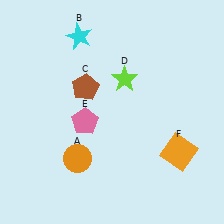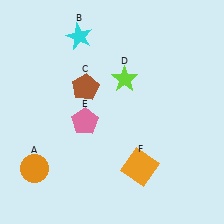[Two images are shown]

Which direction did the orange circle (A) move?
The orange circle (A) moved left.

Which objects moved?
The objects that moved are: the orange circle (A), the orange square (F).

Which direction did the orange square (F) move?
The orange square (F) moved left.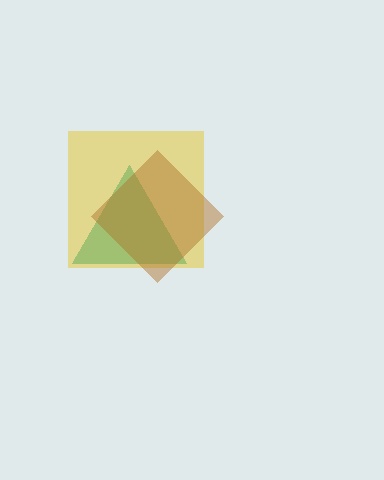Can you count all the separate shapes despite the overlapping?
Yes, there are 3 separate shapes.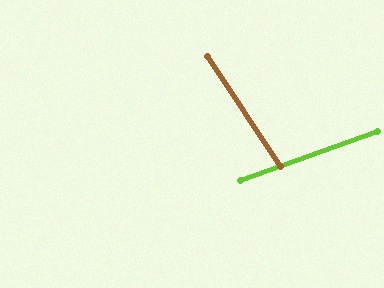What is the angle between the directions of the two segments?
Approximately 76 degrees.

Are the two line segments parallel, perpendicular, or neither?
Neither parallel nor perpendicular — they differ by about 76°.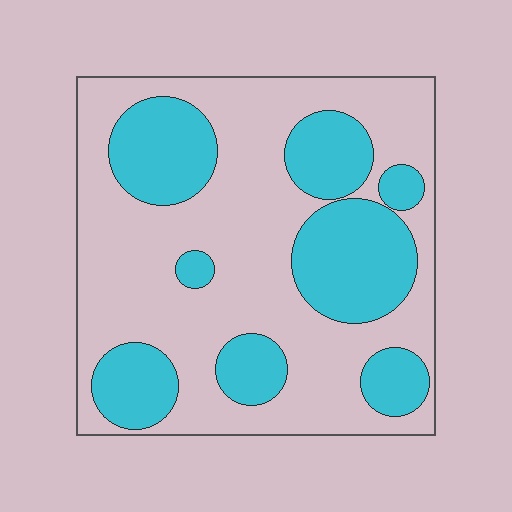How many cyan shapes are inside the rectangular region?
8.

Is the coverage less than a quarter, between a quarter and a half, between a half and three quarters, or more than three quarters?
Between a quarter and a half.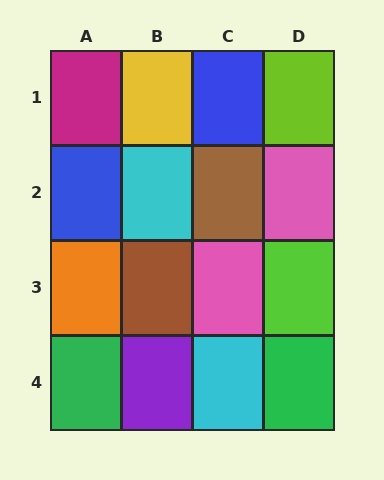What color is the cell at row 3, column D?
Lime.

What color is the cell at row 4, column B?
Purple.